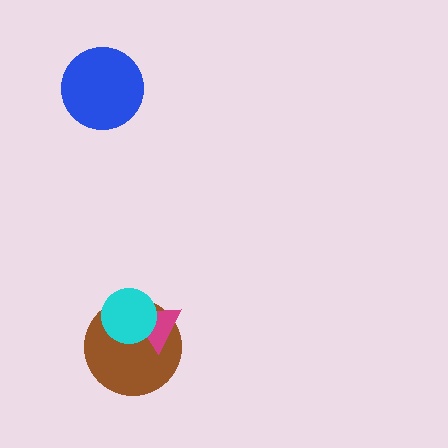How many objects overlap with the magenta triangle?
2 objects overlap with the magenta triangle.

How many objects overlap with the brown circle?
2 objects overlap with the brown circle.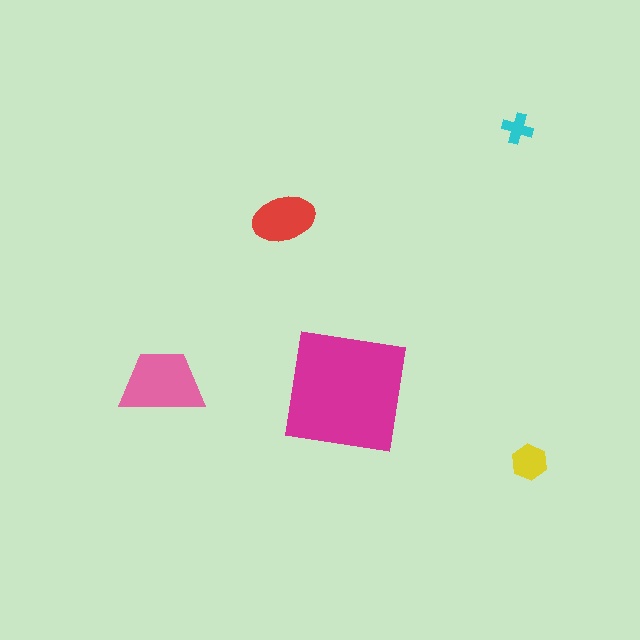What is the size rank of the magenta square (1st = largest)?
1st.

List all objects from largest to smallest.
The magenta square, the pink trapezoid, the red ellipse, the yellow hexagon, the cyan cross.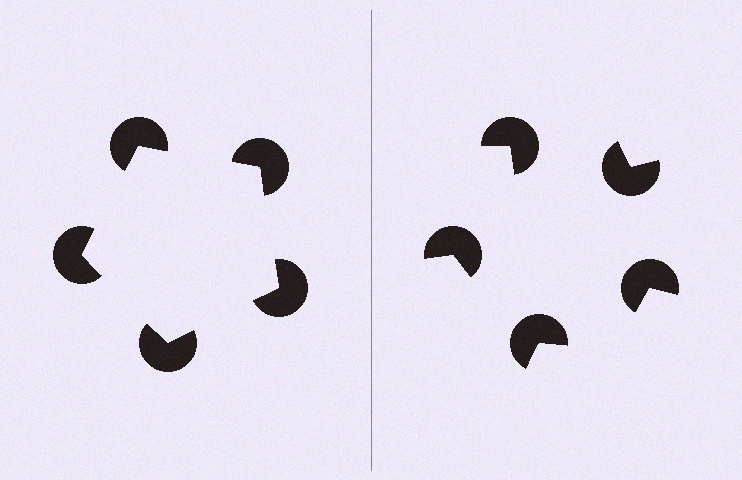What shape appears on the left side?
An illusory pentagon.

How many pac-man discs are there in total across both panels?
10 — 5 on each side.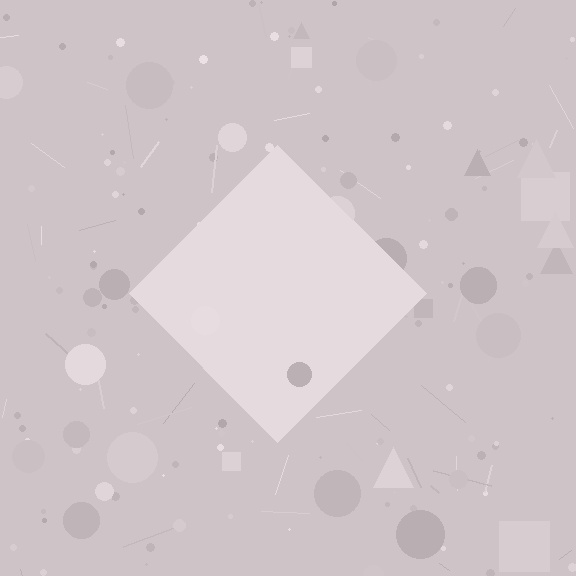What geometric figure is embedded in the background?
A diamond is embedded in the background.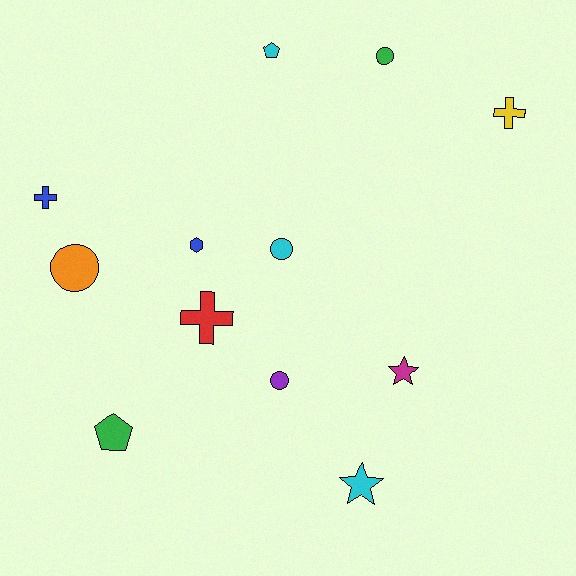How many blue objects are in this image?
There are 2 blue objects.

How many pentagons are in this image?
There are 2 pentagons.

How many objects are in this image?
There are 12 objects.